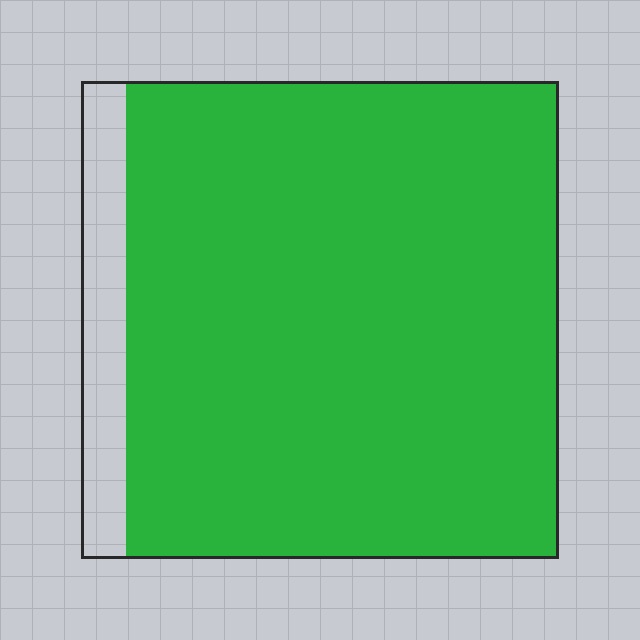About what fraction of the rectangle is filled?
About nine tenths (9/10).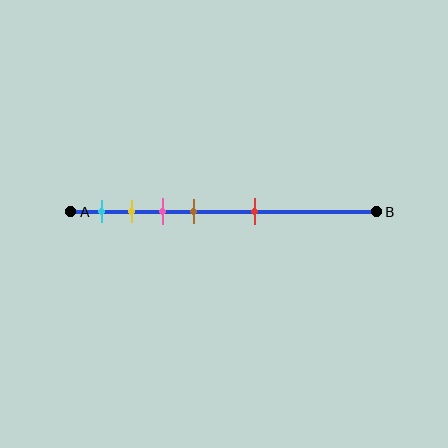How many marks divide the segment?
There are 5 marks dividing the segment.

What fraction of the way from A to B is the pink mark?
The pink mark is approximately 30% (0.3) of the way from A to B.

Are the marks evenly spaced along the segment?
No, the marks are not evenly spaced.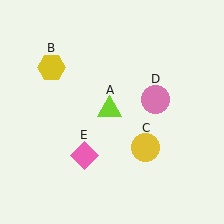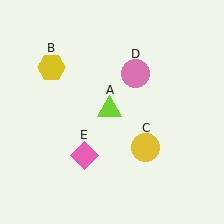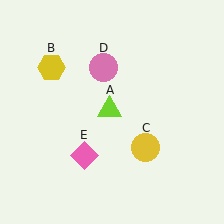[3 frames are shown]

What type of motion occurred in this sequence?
The pink circle (object D) rotated counterclockwise around the center of the scene.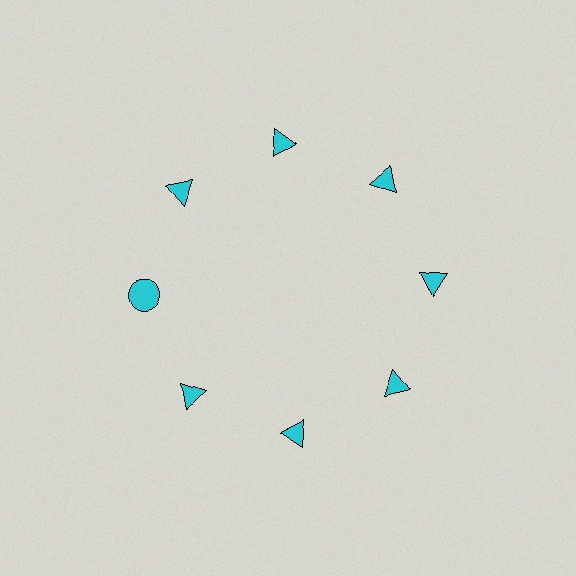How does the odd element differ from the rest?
It has a different shape: circle instead of triangle.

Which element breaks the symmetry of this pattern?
The cyan circle at roughly the 9 o'clock position breaks the symmetry. All other shapes are cyan triangles.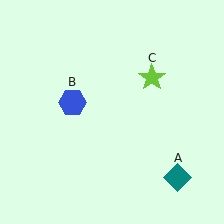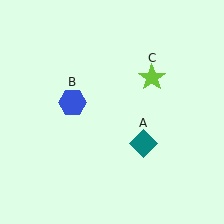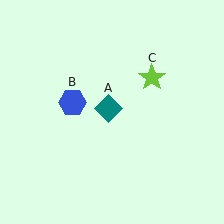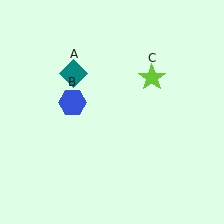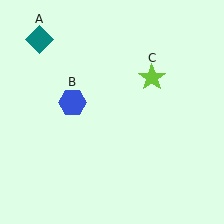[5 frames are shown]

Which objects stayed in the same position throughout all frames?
Blue hexagon (object B) and lime star (object C) remained stationary.